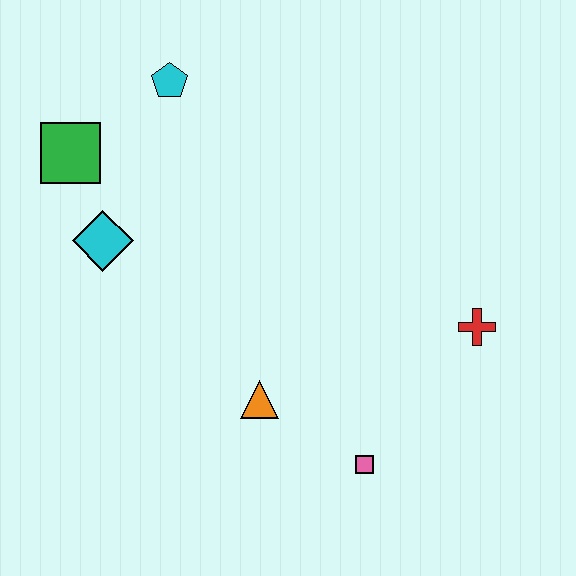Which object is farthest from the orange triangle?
The cyan pentagon is farthest from the orange triangle.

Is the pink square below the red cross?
Yes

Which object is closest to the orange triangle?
The pink square is closest to the orange triangle.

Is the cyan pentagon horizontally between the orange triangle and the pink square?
No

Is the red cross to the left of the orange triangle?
No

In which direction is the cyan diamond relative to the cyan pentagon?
The cyan diamond is below the cyan pentagon.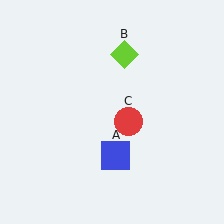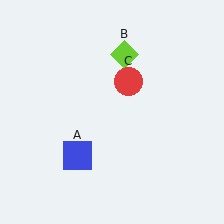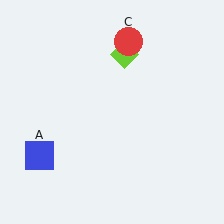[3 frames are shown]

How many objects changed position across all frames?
2 objects changed position: blue square (object A), red circle (object C).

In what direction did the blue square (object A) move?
The blue square (object A) moved left.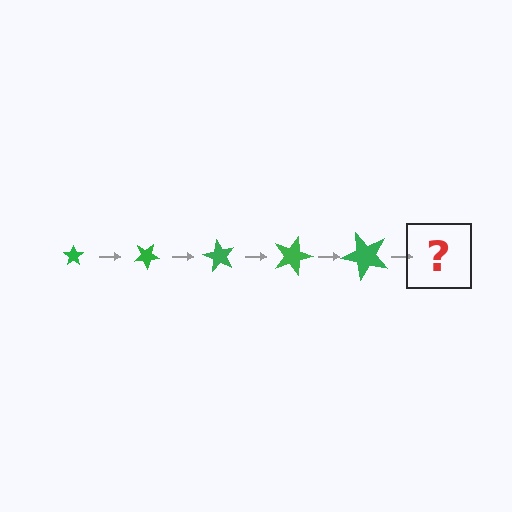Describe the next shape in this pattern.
It should be a star, larger than the previous one and rotated 150 degrees from the start.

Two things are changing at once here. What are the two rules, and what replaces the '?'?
The two rules are that the star grows larger each step and it rotates 30 degrees each step. The '?' should be a star, larger than the previous one and rotated 150 degrees from the start.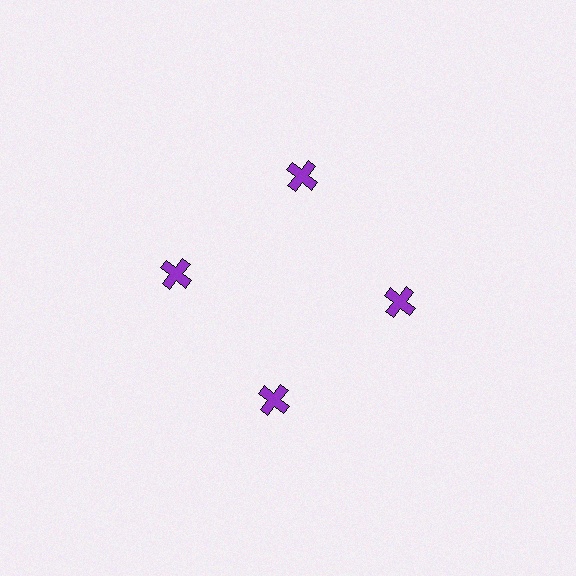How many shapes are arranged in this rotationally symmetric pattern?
There are 4 shapes, arranged in 4 groups of 1.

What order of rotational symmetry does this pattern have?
This pattern has 4-fold rotational symmetry.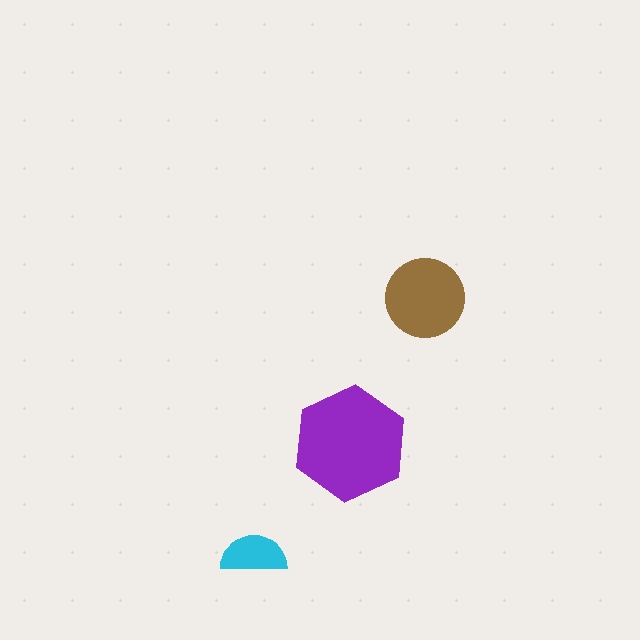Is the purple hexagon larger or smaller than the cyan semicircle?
Larger.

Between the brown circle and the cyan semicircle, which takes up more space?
The brown circle.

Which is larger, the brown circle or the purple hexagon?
The purple hexagon.